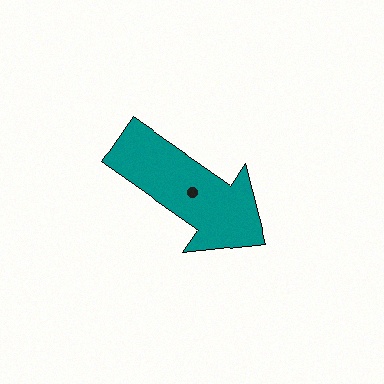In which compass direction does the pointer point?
Southeast.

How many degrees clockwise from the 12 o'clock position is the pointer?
Approximately 125 degrees.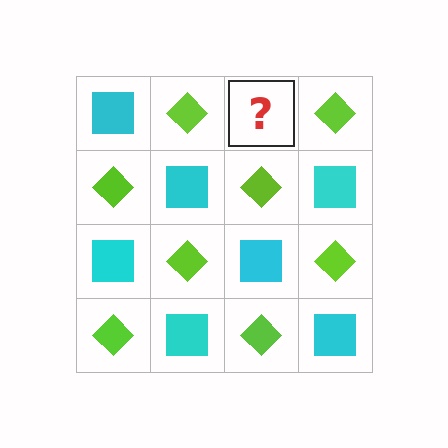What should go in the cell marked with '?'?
The missing cell should contain a cyan square.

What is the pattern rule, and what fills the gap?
The rule is that it alternates cyan square and lime diamond in a checkerboard pattern. The gap should be filled with a cyan square.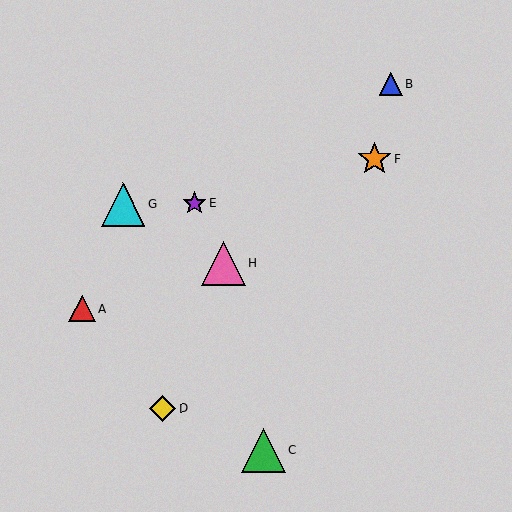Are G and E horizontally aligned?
Yes, both are at y≈204.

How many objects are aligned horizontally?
2 objects (E, G) are aligned horizontally.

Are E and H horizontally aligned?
No, E is at y≈204 and H is at y≈263.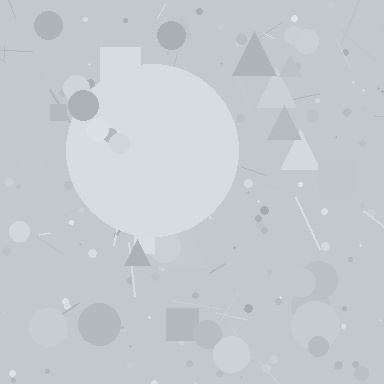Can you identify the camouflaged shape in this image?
The camouflaged shape is a circle.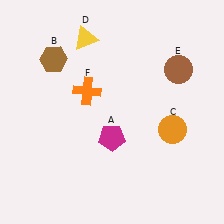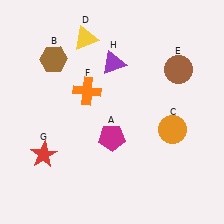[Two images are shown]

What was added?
A red star (G), a purple triangle (H) were added in Image 2.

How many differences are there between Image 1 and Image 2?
There are 2 differences between the two images.